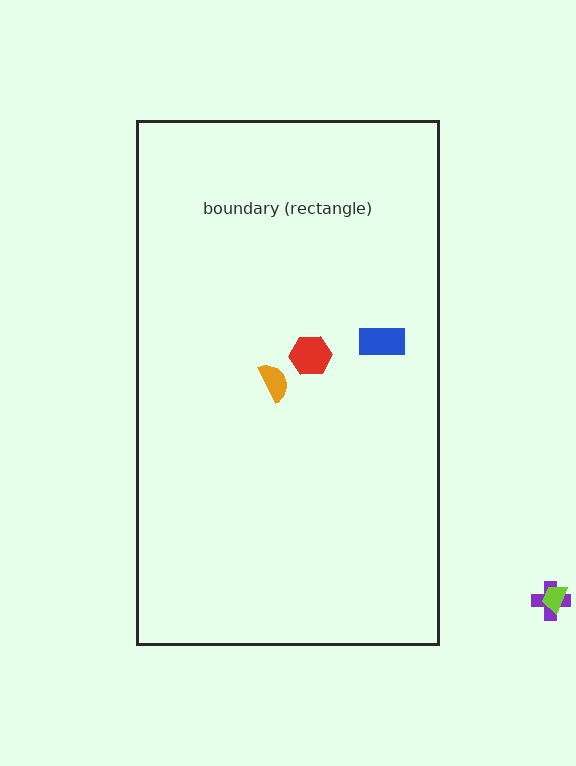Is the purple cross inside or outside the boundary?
Outside.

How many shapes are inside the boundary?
3 inside, 2 outside.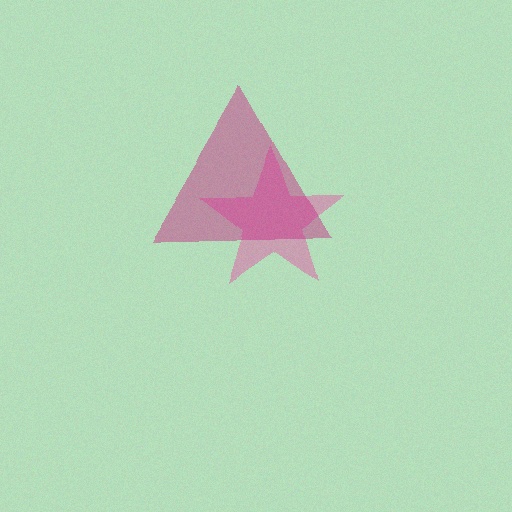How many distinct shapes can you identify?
There are 2 distinct shapes: a pink star, a magenta triangle.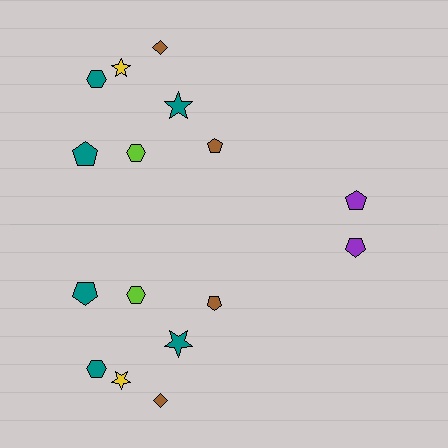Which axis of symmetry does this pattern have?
The pattern has a horizontal axis of symmetry running through the center of the image.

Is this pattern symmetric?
Yes, this pattern has bilateral (reflection) symmetry.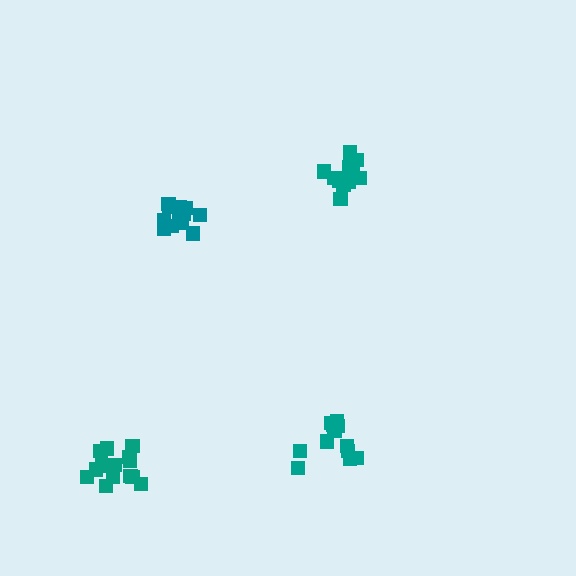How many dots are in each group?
Group 1: 14 dots, Group 2: 12 dots, Group 3: 14 dots, Group 4: 11 dots (51 total).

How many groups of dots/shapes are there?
There are 4 groups.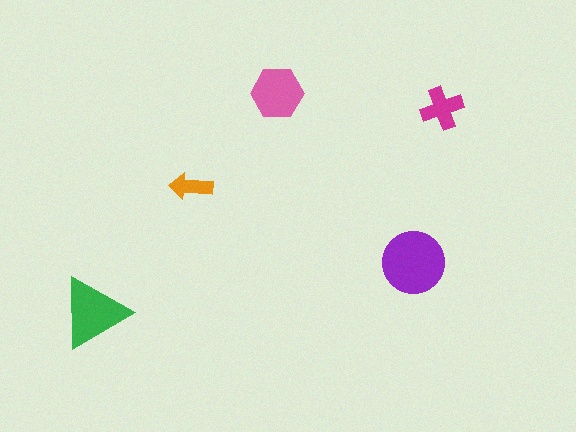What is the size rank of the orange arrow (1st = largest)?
5th.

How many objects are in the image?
There are 5 objects in the image.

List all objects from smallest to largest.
The orange arrow, the magenta cross, the pink hexagon, the green triangle, the purple circle.